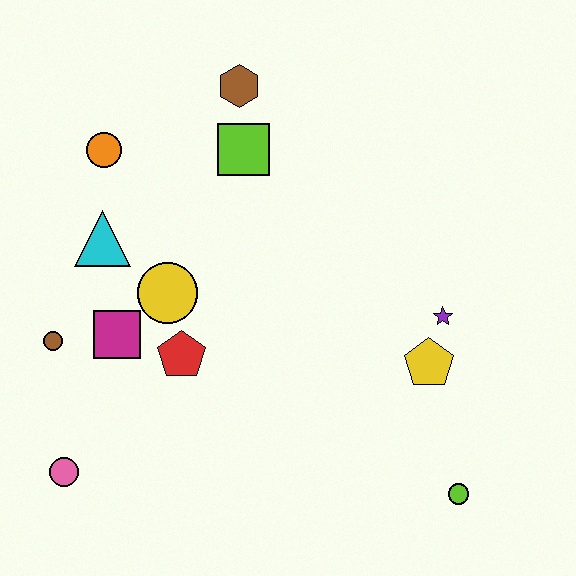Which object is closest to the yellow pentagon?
The purple star is closest to the yellow pentagon.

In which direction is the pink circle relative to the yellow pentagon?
The pink circle is to the left of the yellow pentagon.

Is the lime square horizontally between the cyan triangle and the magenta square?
No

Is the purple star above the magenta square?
Yes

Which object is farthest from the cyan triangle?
The lime circle is farthest from the cyan triangle.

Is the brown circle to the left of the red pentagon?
Yes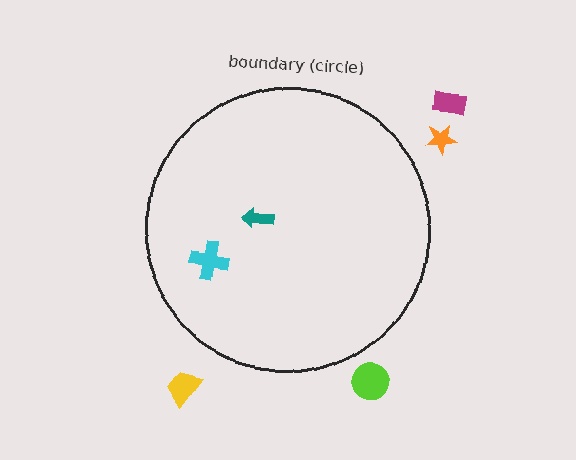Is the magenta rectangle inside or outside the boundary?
Outside.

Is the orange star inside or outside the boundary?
Outside.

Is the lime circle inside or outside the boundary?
Outside.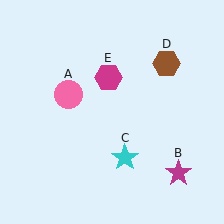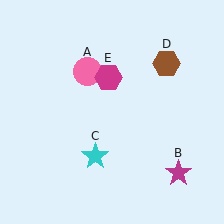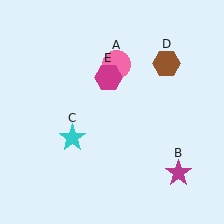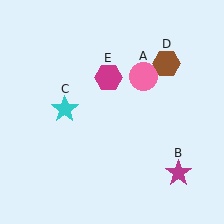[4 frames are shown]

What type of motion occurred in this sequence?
The pink circle (object A), cyan star (object C) rotated clockwise around the center of the scene.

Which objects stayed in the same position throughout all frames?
Magenta star (object B) and brown hexagon (object D) and magenta hexagon (object E) remained stationary.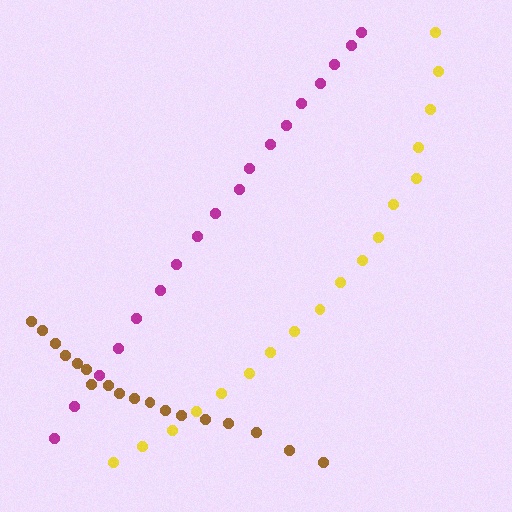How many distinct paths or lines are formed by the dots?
There are 3 distinct paths.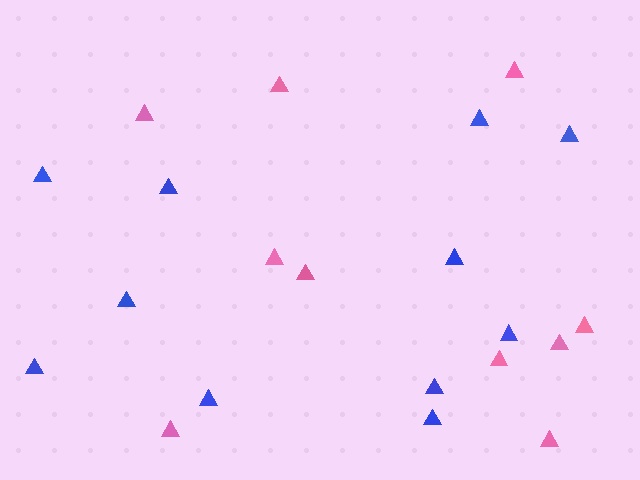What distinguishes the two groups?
There are 2 groups: one group of blue triangles (11) and one group of pink triangles (10).